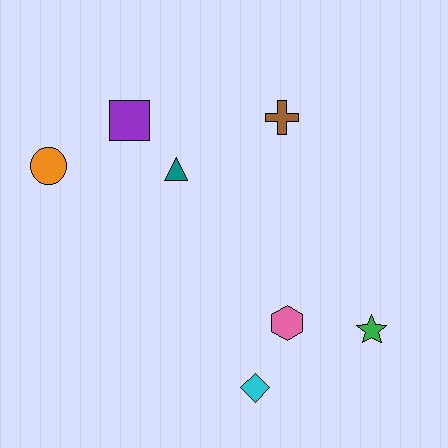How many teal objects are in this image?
There is 1 teal object.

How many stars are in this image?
There is 1 star.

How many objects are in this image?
There are 7 objects.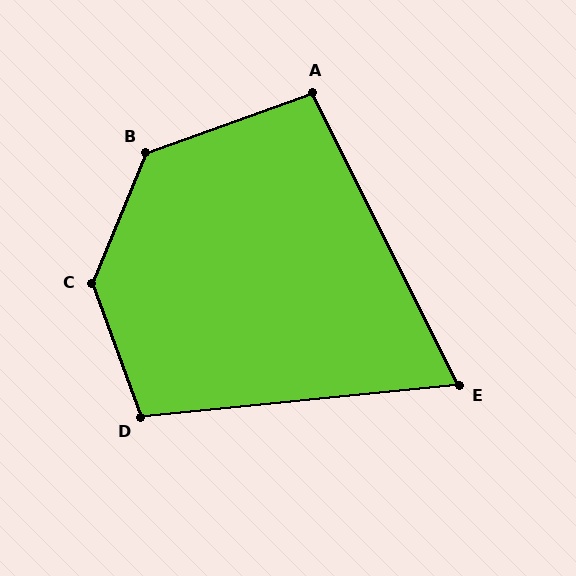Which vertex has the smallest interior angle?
E, at approximately 69 degrees.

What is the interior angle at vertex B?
Approximately 132 degrees (obtuse).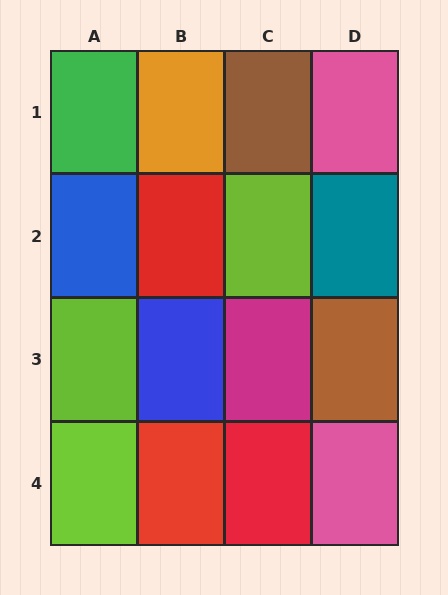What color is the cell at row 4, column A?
Lime.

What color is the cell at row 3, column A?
Lime.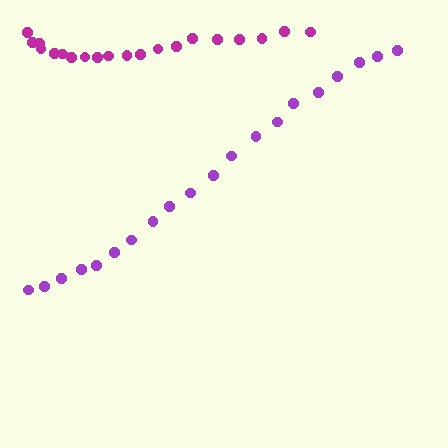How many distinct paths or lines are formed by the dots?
There are 2 distinct paths.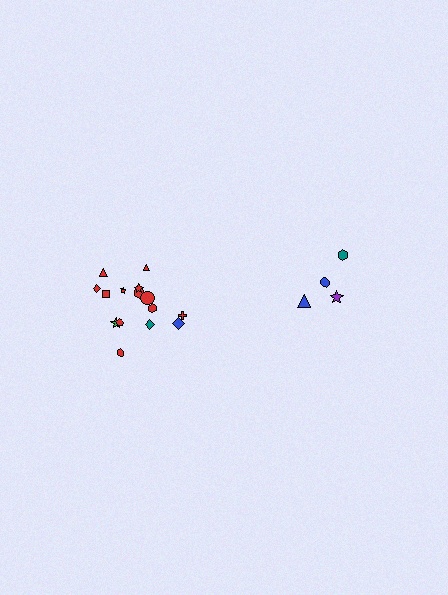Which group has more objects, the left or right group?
The left group.